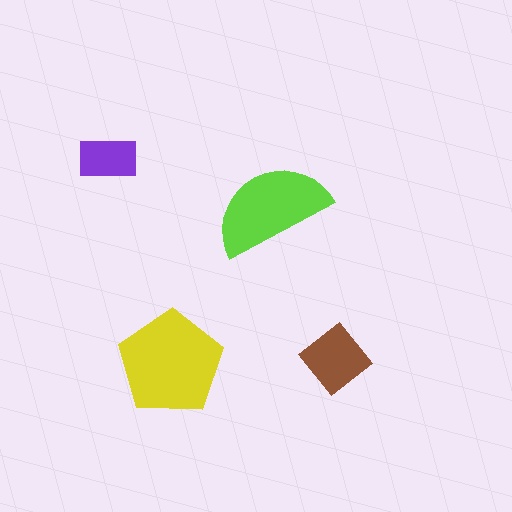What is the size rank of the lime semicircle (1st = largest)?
2nd.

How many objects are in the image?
There are 4 objects in the image.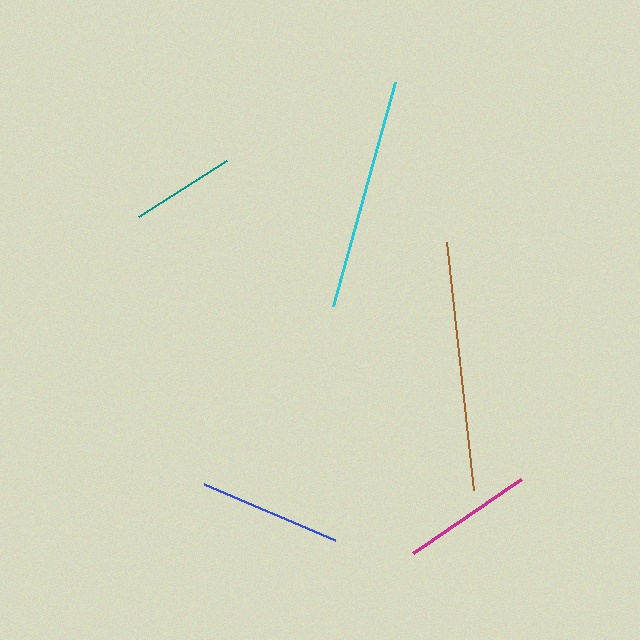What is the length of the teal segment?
The teal segment is approximately 105 pixels long.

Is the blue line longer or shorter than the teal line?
The blue line is longer than the teal line.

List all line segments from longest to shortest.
From longest to shortest: brown, cyan, blue, magenta, teal.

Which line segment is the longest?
The brown line is the longest at approximately 249 pixels.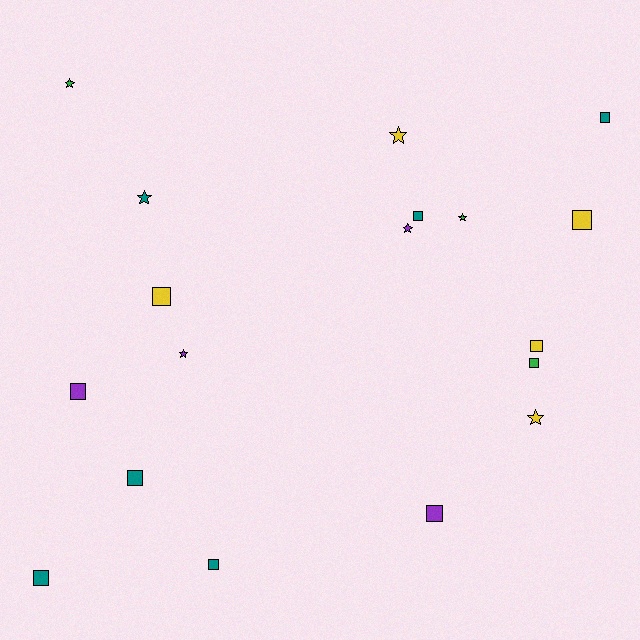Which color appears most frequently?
Teal, with 6 objects.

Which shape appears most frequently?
Square, with 11 objects.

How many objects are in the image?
There are 18 objects.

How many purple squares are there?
There are 2 purple squares.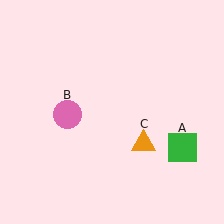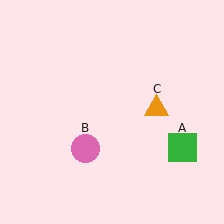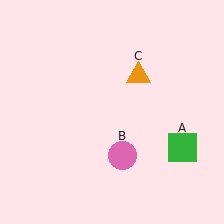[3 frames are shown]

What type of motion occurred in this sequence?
The pink circle (object B), orange triangle (object C) rotated counterclockwise around the center of the scene.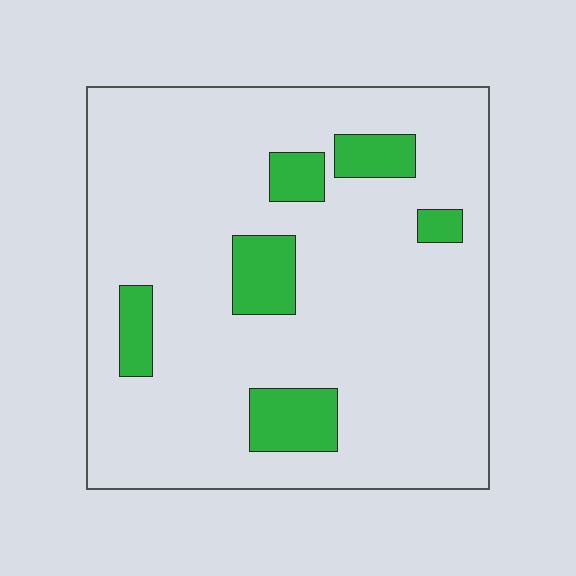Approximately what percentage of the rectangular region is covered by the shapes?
Approximately 15%.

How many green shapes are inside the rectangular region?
6.